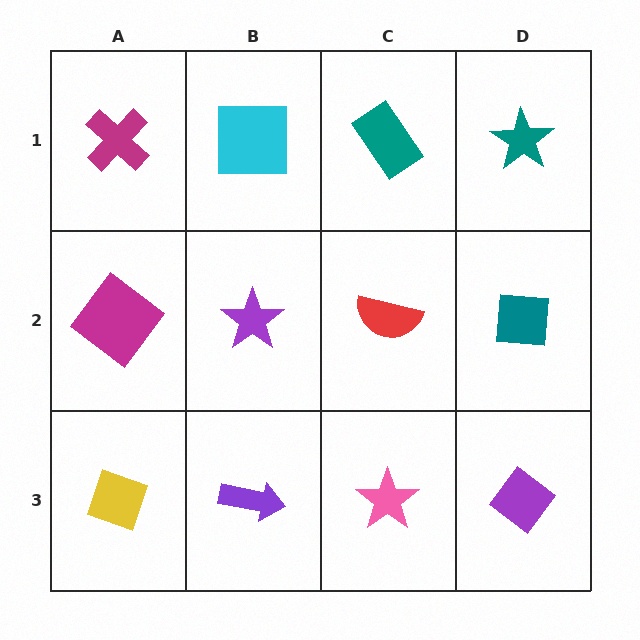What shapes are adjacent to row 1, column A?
A magenta diamond (row 2, column A), a cyan square (row 1, column B).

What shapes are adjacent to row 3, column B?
A purple star (row 2, column B), a yellow diamond (row 3, column A), a pink star (row 3, column C).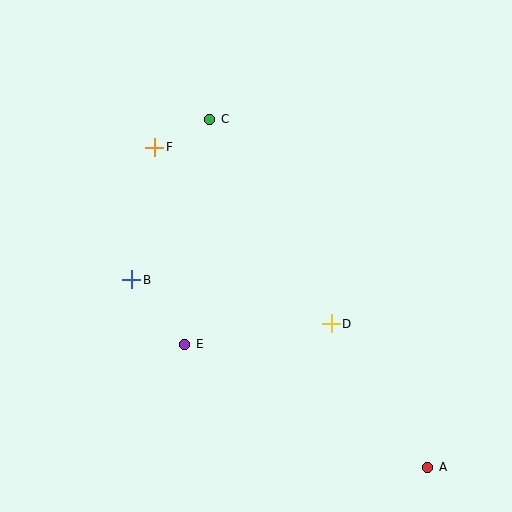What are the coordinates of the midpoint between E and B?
The midpoint between E and B is at (158, 312).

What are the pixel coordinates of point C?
Point C is at (210, 119).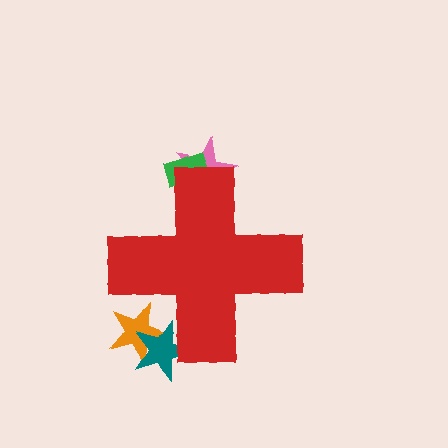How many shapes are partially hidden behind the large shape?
4 shapes are partially hidden.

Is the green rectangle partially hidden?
Yes, the green rectangle is partially hidden behind the red cross.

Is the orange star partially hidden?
Yes, the orange star is partially hidden behind the red cross.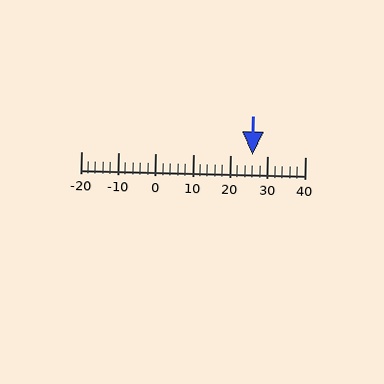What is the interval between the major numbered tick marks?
The major tick marks are spaced 10 units apart.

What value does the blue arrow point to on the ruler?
The blue arrow points to approximately 26.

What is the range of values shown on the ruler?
The ruler shows values from -20 to 40.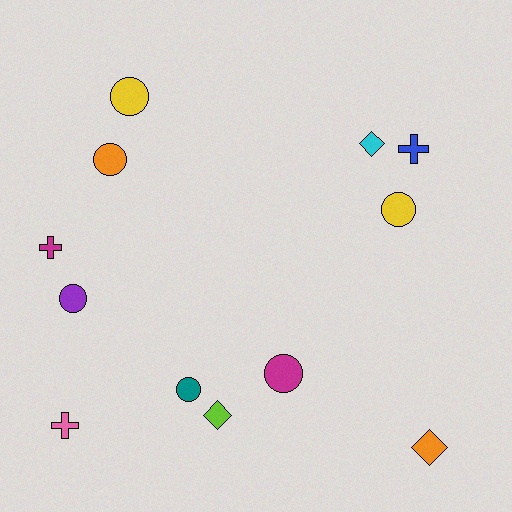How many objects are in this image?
There are 12 objects.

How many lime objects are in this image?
There is 1 lime object.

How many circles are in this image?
There are 6 circles.